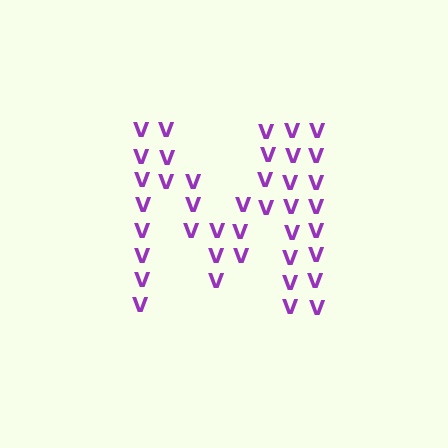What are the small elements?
The small elements are letter V's.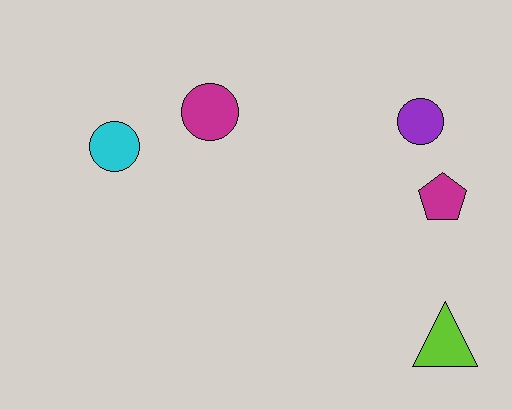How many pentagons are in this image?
There is 1 pentagon.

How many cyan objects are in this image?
There is 1 cyan object.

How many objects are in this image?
There are 5 objects.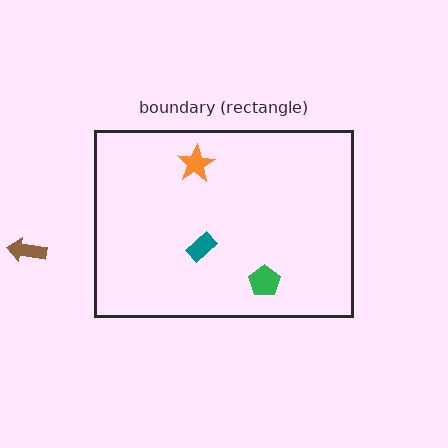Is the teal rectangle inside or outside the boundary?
Inside.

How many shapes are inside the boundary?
3 inside, 1 outside.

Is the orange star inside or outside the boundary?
Inside.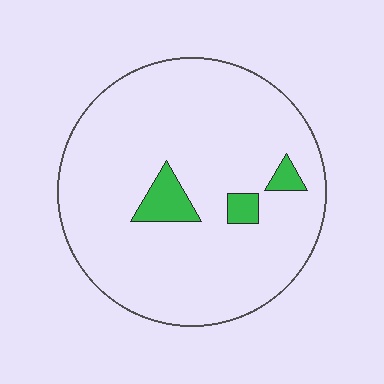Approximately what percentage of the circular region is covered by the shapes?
Approximately 5%.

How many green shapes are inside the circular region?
3.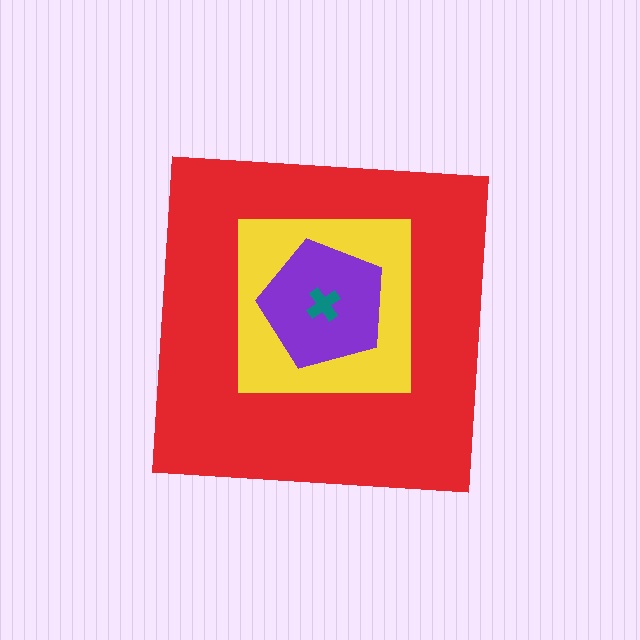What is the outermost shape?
The red square.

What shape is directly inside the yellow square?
The purple pentagon.